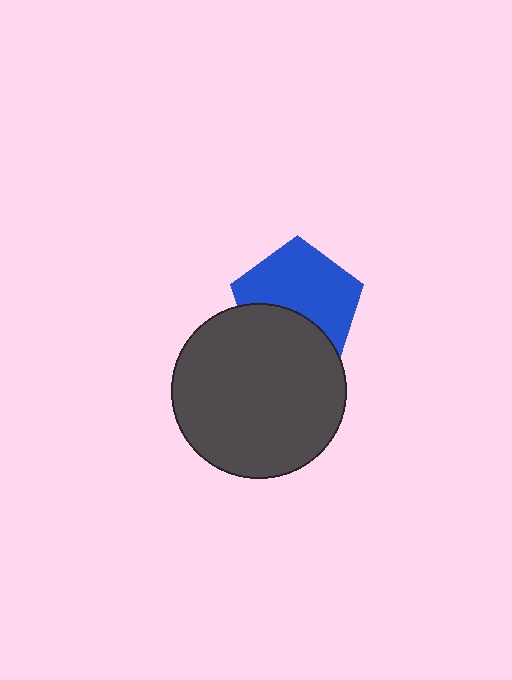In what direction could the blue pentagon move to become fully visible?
The blue pentagon could move up. That would shift it out from behind the dark gray circle entirely.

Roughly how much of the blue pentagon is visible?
About half of it is visible (roughly 63%).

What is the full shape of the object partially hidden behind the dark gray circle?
The partially hidden object is a blue pentagon.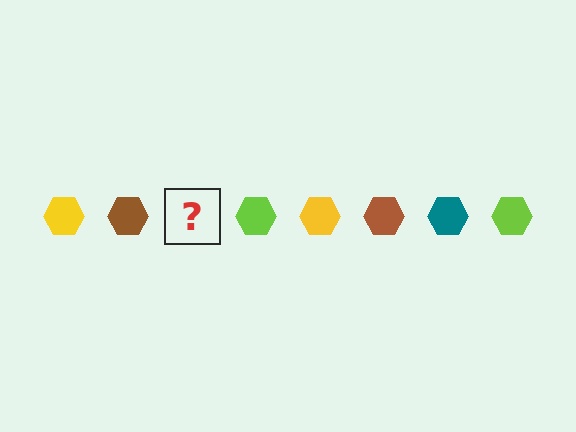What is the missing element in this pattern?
The missing element is a teal hexagon.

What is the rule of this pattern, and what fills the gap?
The rule is that the pattern cycles through yellow, brown, teal, lime hexagons. The gap should be filled with a teal hexagon.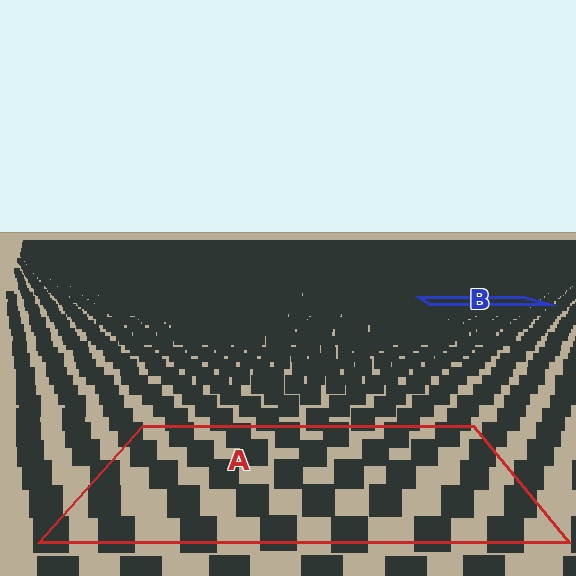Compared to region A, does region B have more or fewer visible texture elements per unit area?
Region B has more texture elements per unit area — they are packed more densely because it is farther away.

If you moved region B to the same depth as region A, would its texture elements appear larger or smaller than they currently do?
They would appear larger. At a closer depth, the same texture elements are projected at a bigger on-screen size.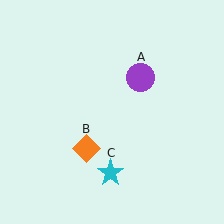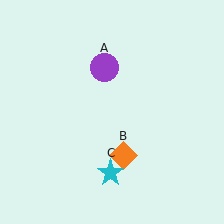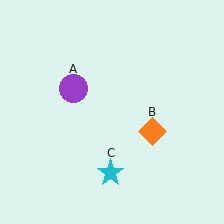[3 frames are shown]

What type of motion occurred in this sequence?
The purple circle (object A), orange diamond (object B) rotated counterclockwise around the center of the scene.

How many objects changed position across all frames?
2 objects changed position: purple circle (object A), orange diamond (object B).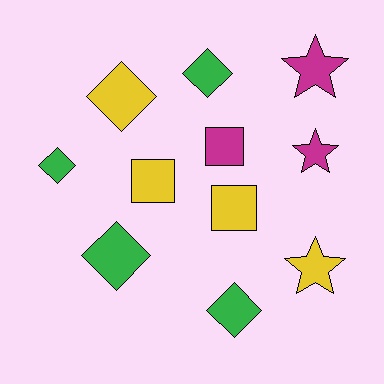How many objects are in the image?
There are 11 objects.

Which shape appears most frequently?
Diamond, with 5 objects.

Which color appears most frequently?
Green, with 4 objects.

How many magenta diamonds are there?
There are no magenta diamonds.